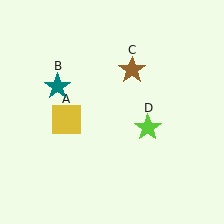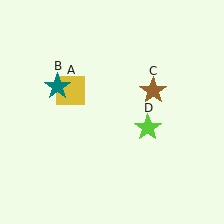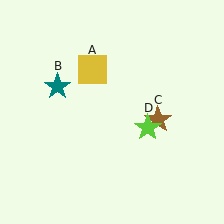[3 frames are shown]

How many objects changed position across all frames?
2 objects changed position: yellow square (object A), brown star (object C).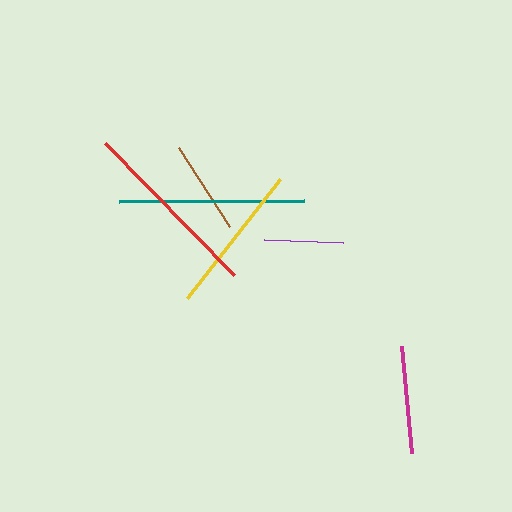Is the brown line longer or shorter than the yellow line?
The yellow line is longer than the brown line.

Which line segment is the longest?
The teal line is the longest at approximately 185 pixels.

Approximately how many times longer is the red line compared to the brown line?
The red line is approximately 2.0 times the length of the brown line.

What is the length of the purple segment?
The purple segment is approximately 80 pixels long.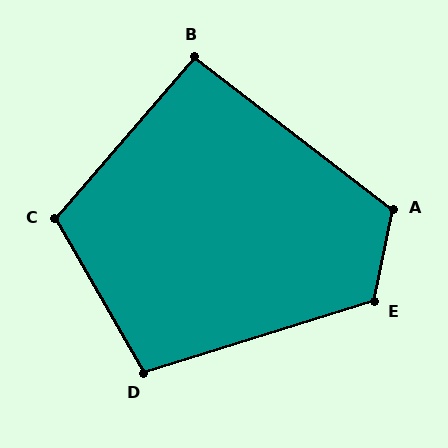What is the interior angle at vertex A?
Approximately 116 degrees (obtuse).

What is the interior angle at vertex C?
Approximately 109 degrees (obtuse).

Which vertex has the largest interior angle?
E, at approximately 118 degrees.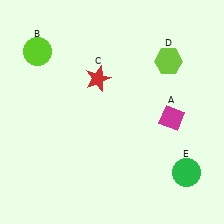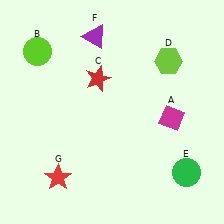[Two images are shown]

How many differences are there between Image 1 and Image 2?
There are 2 differences between the two images.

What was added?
A purple triangle (F), a red star (G) were added in Image 2.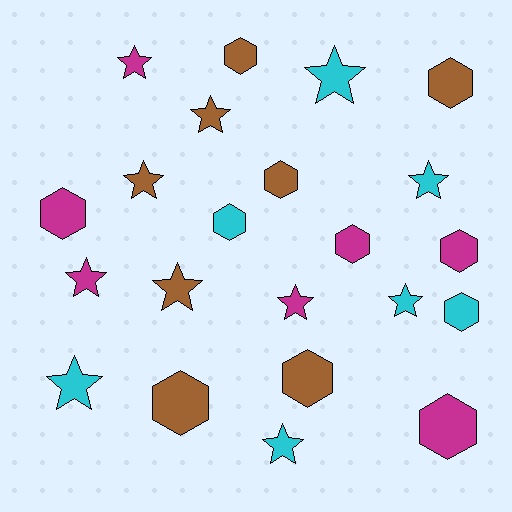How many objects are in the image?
There are 22 objects.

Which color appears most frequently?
Brown, with 8 objects.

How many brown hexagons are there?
There are 5 brown hexagons.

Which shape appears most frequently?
Hexagon, with 11 objects.